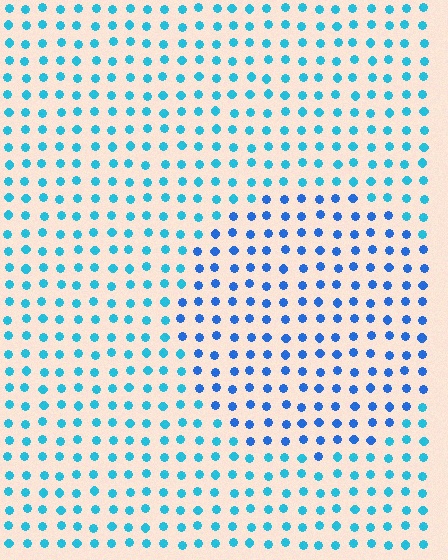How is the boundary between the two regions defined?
The boundary is defined purely by a slight shift in hue (about 28 degrees). Spacing, size, and orientation are identical on both sides.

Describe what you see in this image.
The image is filled with small cyan elements in a uniform arrangement. A circle-shaped region is visible where the elements are tinted to a slightly different hue, forming a subtle color boundary.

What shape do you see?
I see a circle.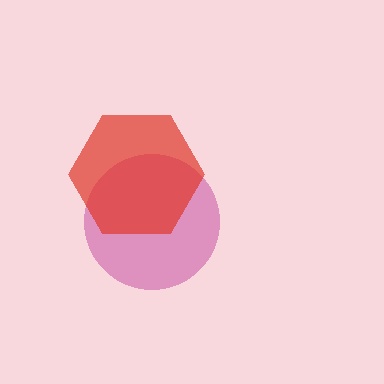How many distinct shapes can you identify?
There are 2 distinct shapes: a magenta circle, a red hexagon.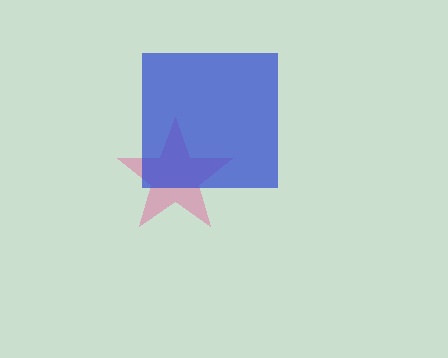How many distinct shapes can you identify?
There are 2 distinct shapes: a pink star, a blue square.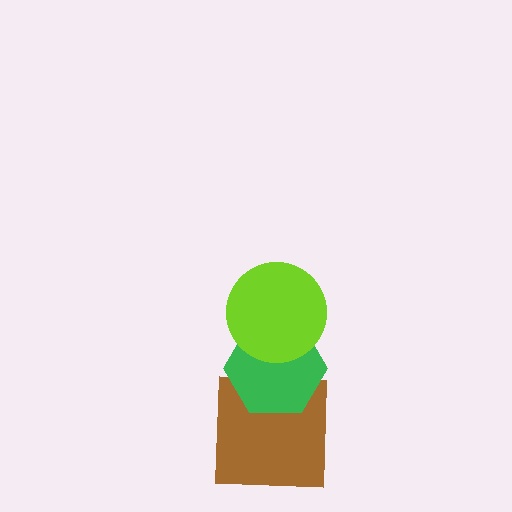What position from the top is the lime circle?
The lime circle is 1st from the top.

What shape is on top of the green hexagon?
The lime circle is on top of the green hexagon.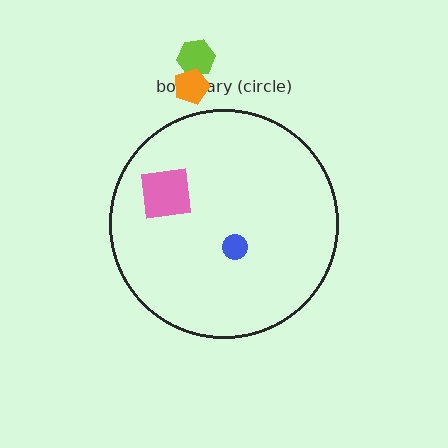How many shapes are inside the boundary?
2 inside, 2 outside.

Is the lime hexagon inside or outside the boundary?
Outside.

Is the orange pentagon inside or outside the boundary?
Outside.